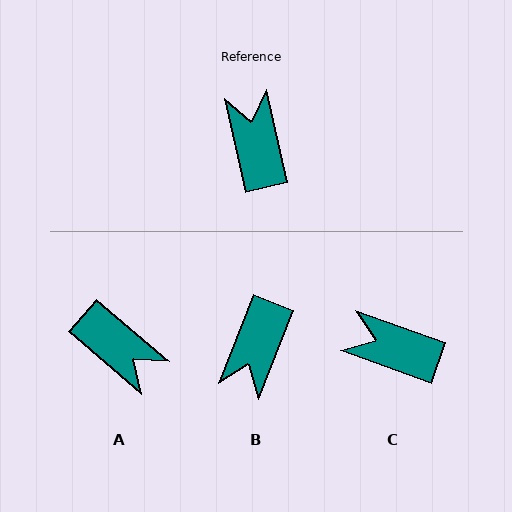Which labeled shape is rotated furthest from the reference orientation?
B, about 145 degrees away.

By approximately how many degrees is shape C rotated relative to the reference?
Approximately 58 degrees counter-clockwise.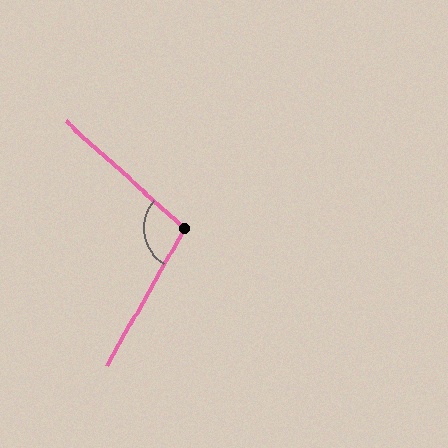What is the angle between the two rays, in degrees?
Approximately 102 degrees.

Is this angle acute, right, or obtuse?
It is obtuse.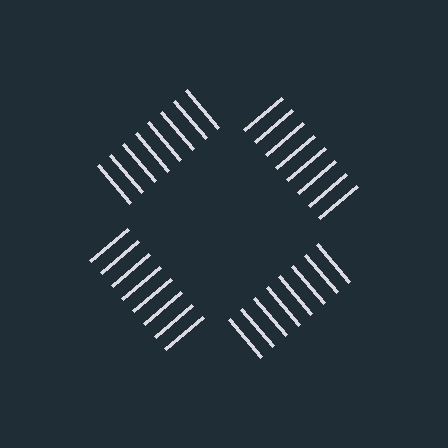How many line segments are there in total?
32 — 8 along each of the 4 edges.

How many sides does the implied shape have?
4 sides — the line-ends trace a square.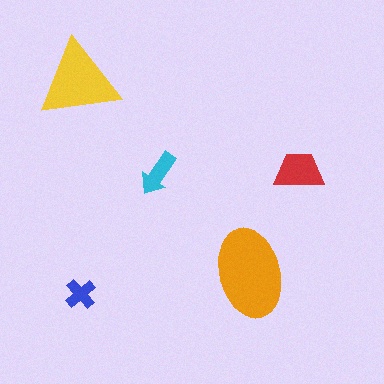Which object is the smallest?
The blue cross.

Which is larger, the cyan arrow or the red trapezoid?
The red trapezoid.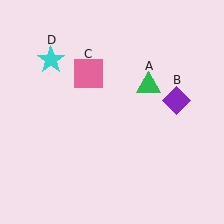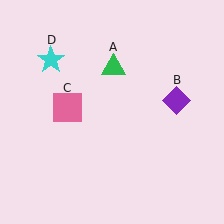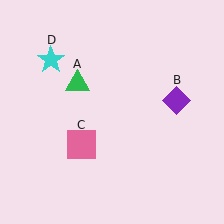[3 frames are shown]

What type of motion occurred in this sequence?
The green triangle (object A), pink square (object C) rotated counterclockwise around the center of the scene.